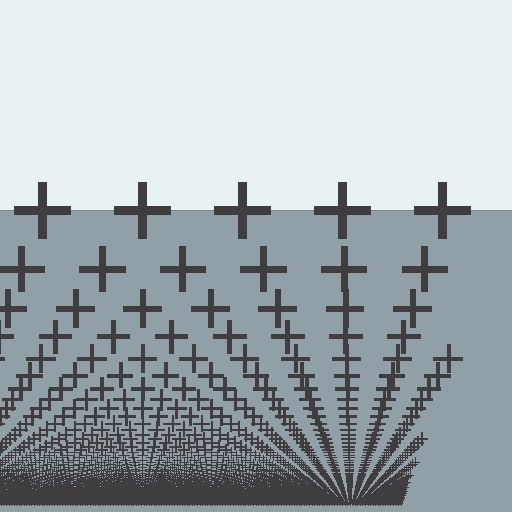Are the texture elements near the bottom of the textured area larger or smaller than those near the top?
Smaller. The gradient is inverted — elements near the bottom are smaller and denser.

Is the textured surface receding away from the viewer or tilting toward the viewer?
The surface appears to tilt toward the viewer. Texture elements get larger and sparser toward the top.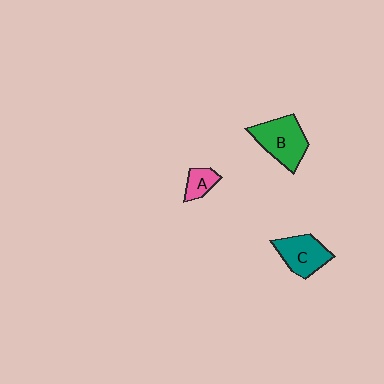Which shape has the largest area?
Shape B (green).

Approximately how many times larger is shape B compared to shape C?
Approximately 1.2 times.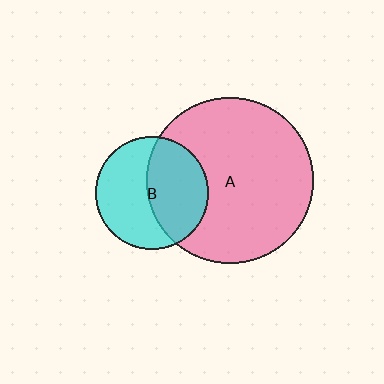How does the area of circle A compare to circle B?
Approximately 2.2 times.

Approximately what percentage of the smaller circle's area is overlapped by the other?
Approximately 45%.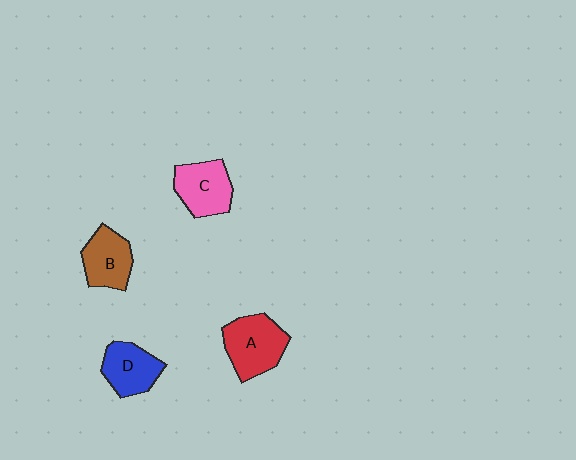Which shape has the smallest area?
Shape D (blue).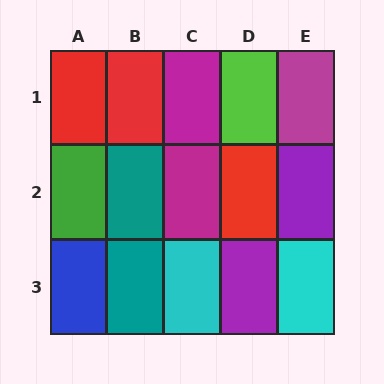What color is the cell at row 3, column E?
Cyan.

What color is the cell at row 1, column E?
Magenta.